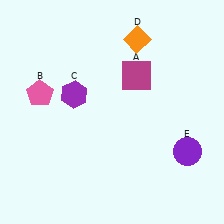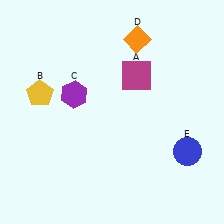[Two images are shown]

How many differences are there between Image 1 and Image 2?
There are 2 differences between the two images.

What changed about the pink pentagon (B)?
In Image 1, B is pink. In Image 2, it changed to yellow.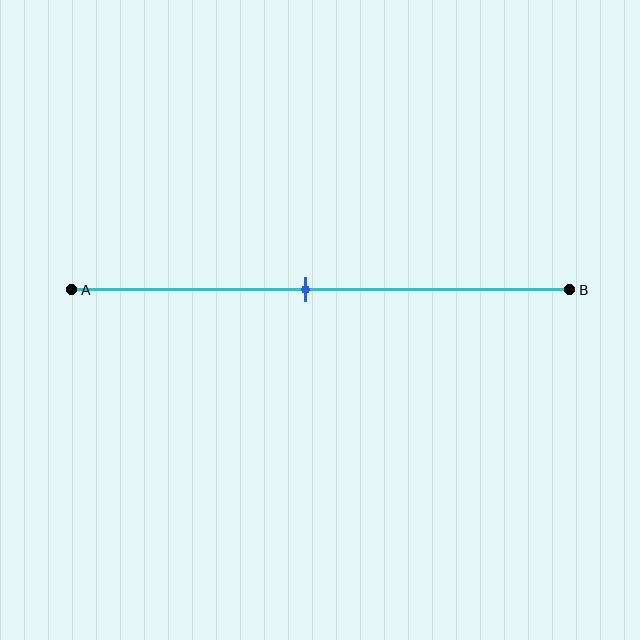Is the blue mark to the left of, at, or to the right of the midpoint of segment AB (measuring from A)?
The blue mark is to the left of the midpoint of segment AB.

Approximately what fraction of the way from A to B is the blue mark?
The blue mark is approximately 45% of the way from A to B.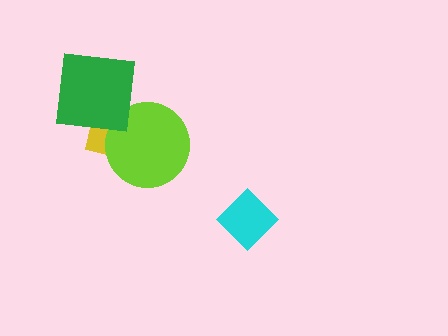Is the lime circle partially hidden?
Yes, it is partially covered by another shape.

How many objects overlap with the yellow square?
2 objects overlap with the yellow square.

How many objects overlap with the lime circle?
2 objects overlap with the lime circle.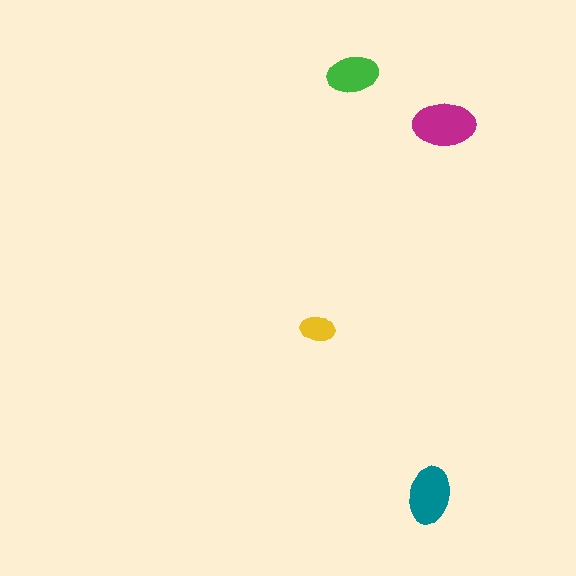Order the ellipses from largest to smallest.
the magenta one, the teal one, the green one, the yellow one.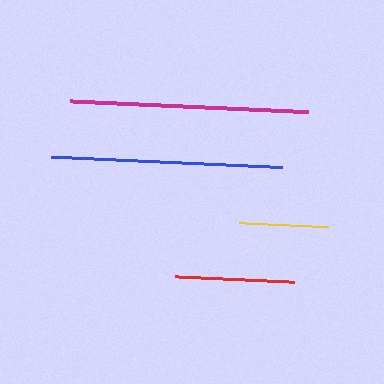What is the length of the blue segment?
The blue segment is approximately 231 pixels long.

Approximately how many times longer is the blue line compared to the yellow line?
The blue line is approximately 2.6 times the length of the yellow line.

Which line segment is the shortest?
The yellow line is the shortest at approximately 89 pixels.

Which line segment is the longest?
The magenta line is the longest at approximately 238 pixels.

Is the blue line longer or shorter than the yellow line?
The blue line is longer than the yellow line.